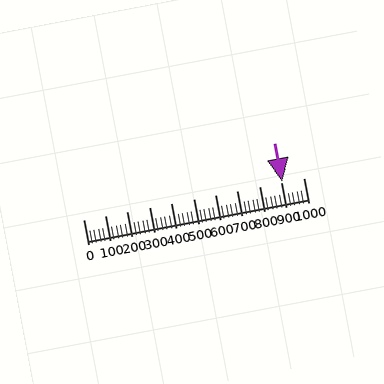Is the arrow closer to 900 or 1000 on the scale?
The arrow is closer to 900.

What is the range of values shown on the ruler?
The ruler shows values from 0 to 1000.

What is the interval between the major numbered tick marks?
The major tick marks are spaced 100 units apart.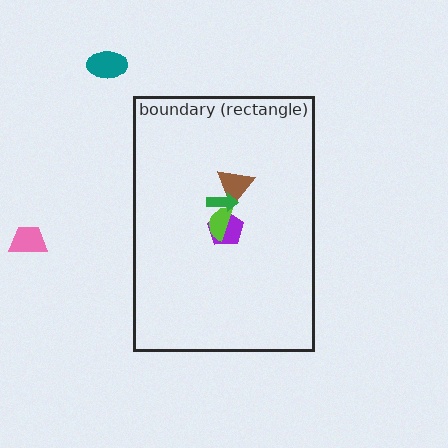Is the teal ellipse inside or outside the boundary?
Outside.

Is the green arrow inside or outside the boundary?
Inside.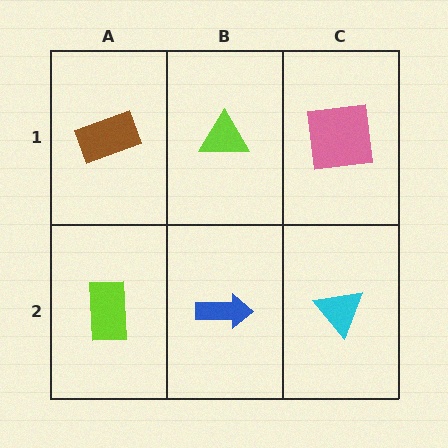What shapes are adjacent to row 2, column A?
A brown rectangle (row 1, column A), a blue arrow (row 2, column B).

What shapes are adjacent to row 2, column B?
A lime triangle (row 1, column B), a lime rectangle (row 2, column A), a cyan triangle (row 2, column C).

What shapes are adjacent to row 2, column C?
A pink square (row 1, column C), a blue arrow (row 2, column B).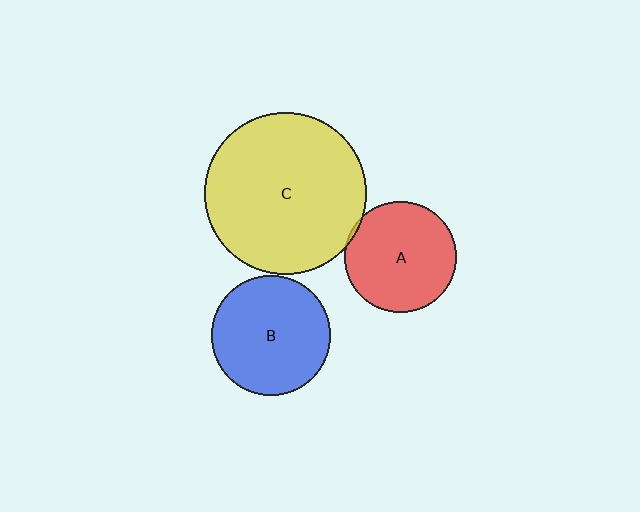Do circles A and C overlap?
Yes.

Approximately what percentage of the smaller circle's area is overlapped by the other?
Approximately 5%.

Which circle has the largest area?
Circle C (yellow).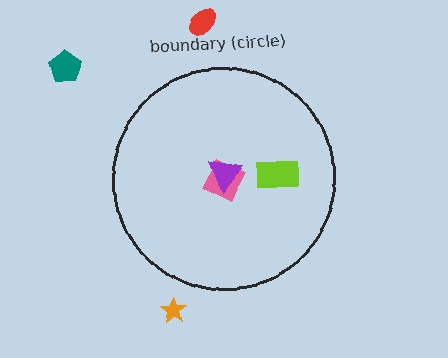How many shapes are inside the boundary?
3 inside, 3 outside.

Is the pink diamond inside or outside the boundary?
Inside.